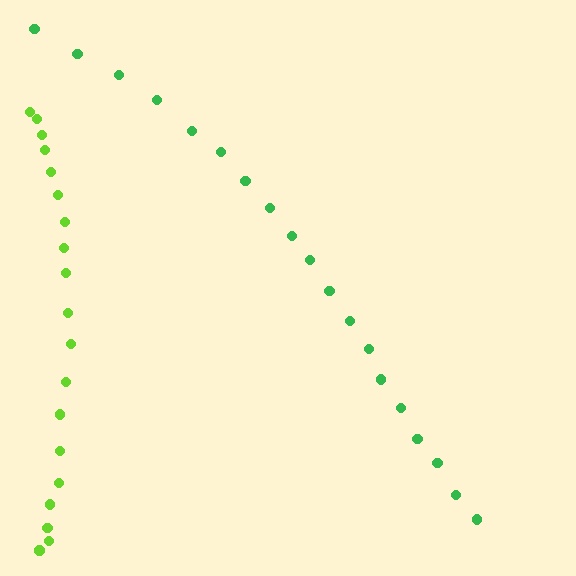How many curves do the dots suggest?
There are 2 distinct paths.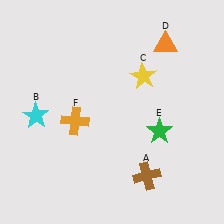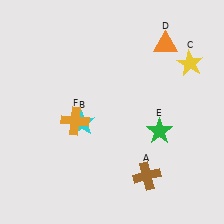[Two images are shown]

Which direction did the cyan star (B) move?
The cyan star (B) moved right.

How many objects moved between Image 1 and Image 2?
2 objects moved between the two images.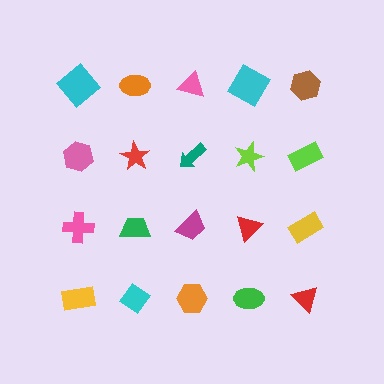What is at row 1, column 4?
A cyan square.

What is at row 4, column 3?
An orange hexagon.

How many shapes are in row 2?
5 shapes.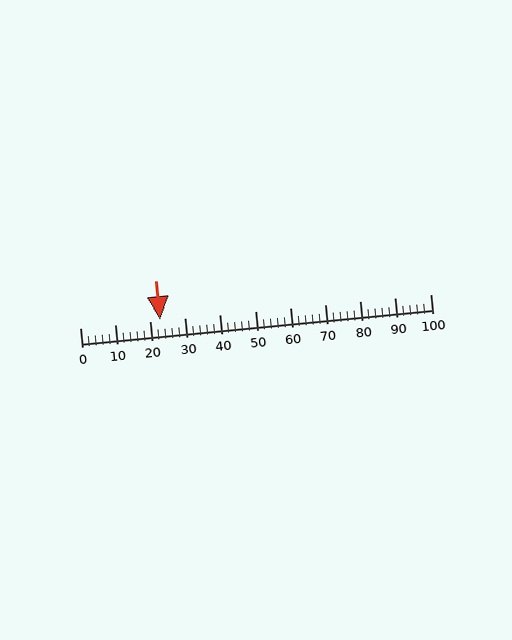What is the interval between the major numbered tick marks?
The major tick marks are spaced 10 units apart.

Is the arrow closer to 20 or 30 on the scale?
The arrow is closer to 20.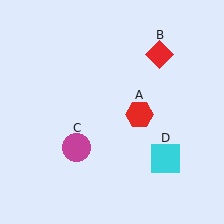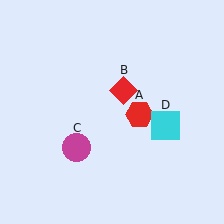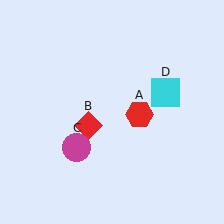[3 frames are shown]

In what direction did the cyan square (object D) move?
The cyan square (object D) moved up.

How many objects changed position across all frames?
2 objects changed position: red diamond (object B), cyan square (object D).